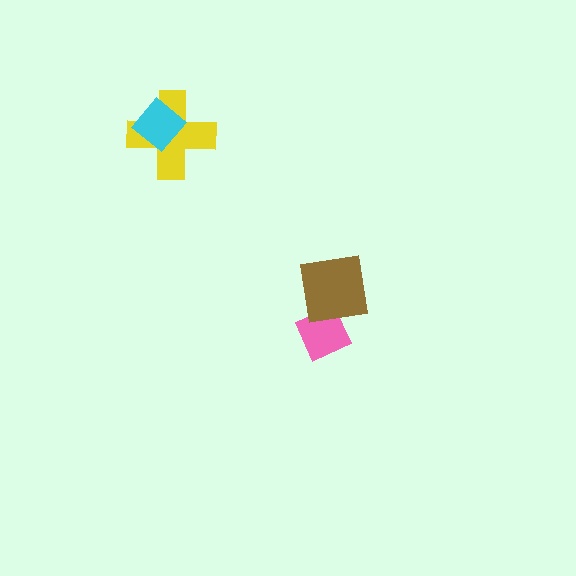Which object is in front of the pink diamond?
The brown square is in front of the pink diamond.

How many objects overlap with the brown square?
1 object overlaps with the brown square.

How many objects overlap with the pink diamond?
1 object overlaps with the pink diamond.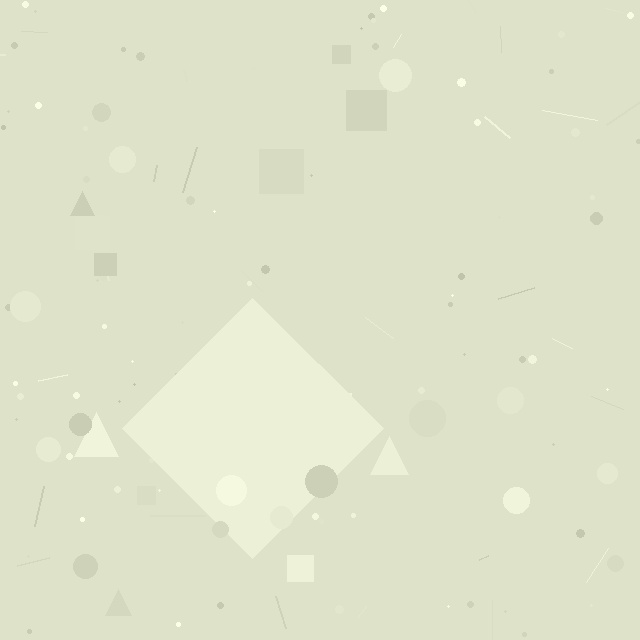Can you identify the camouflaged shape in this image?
The camouflaged shape is a diamond.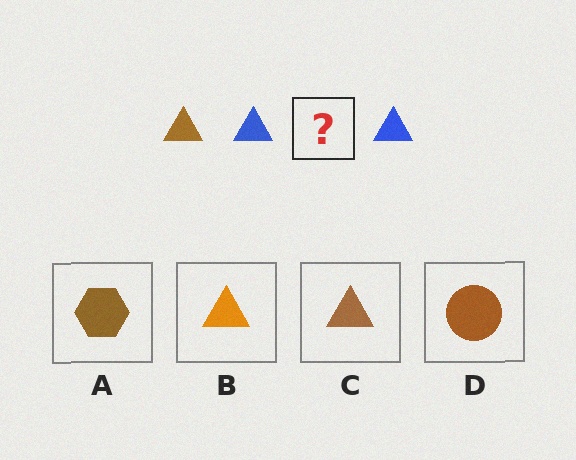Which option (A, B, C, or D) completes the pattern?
C.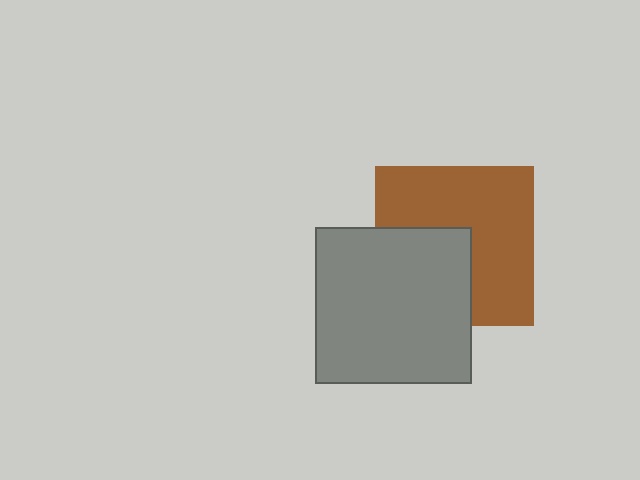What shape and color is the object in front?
The object in front is a gray square.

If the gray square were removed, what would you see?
You would see the complete brown square.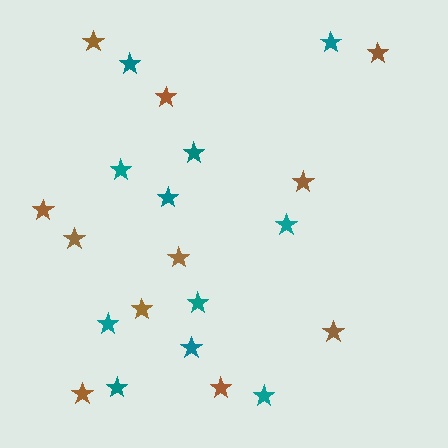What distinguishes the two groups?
There are 2 groups: one group of brown stars (11) and one group of teal stars (11).